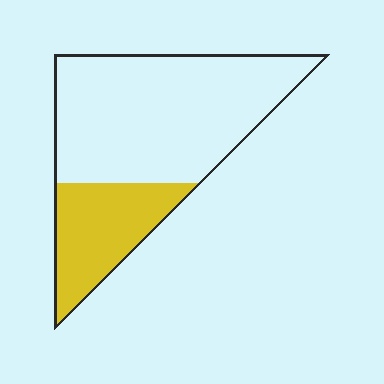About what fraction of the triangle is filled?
About one quarter (1/4).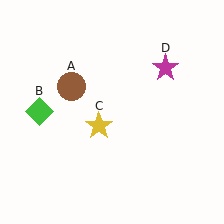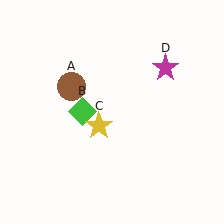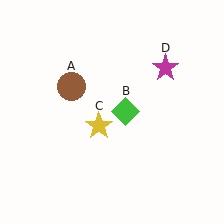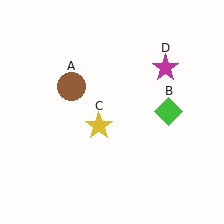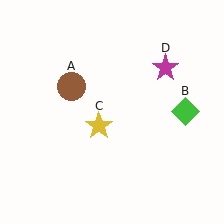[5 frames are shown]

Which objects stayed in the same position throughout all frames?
Brown circle (object A) and yellow star (object C) and magenta star (object D) remained stationary.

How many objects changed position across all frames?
1 object changed position: green diamond (object B).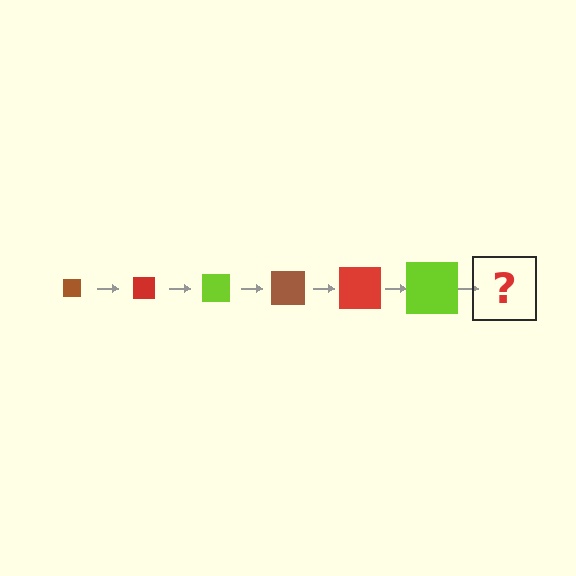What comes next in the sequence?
The next element should be a brown square, larger than the previous one.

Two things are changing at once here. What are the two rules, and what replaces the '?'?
The two rules are that the square grows larger each step and the color cycles through brown, red, and lime. The '?' should be a brown square, larger than the previous one.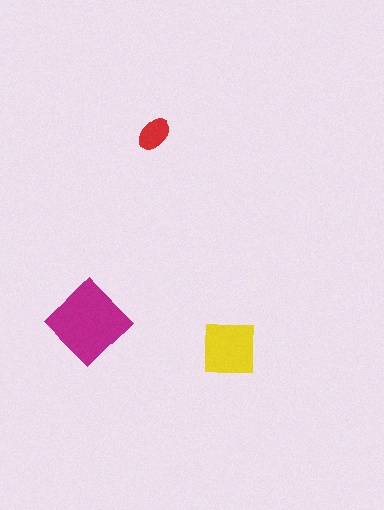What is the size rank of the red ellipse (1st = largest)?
3rd.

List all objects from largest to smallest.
The magenta diamond, the yellow square, the red ellipse.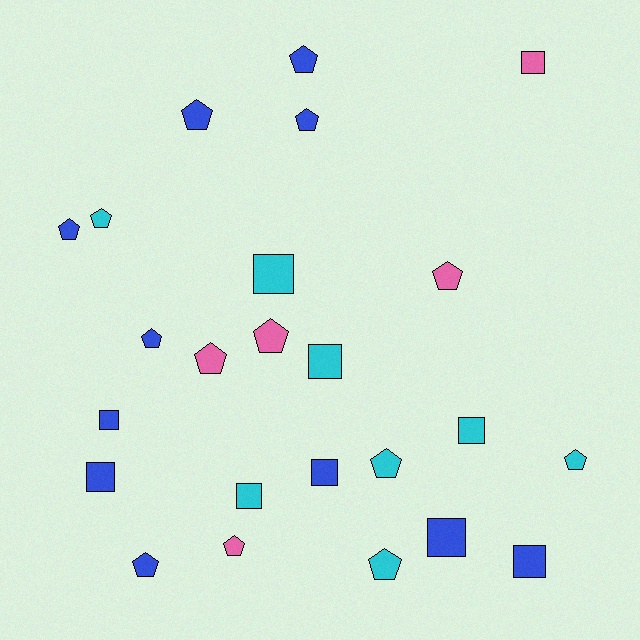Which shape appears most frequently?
Pentagon, with 14 objects.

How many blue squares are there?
There are 5 blue squares.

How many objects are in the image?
There are 24 objects.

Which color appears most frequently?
Blue, with 11 objects.